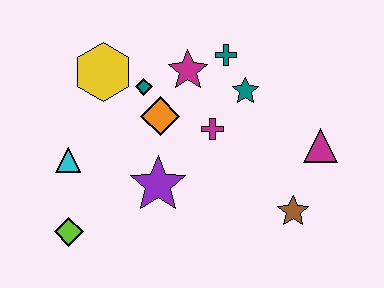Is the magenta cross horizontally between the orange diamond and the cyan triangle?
No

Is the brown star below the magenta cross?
Yes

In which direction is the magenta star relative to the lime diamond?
The magenta star is above the lime diamond.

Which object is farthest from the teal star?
The lime diamond is farthest from the teal star.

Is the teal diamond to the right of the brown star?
No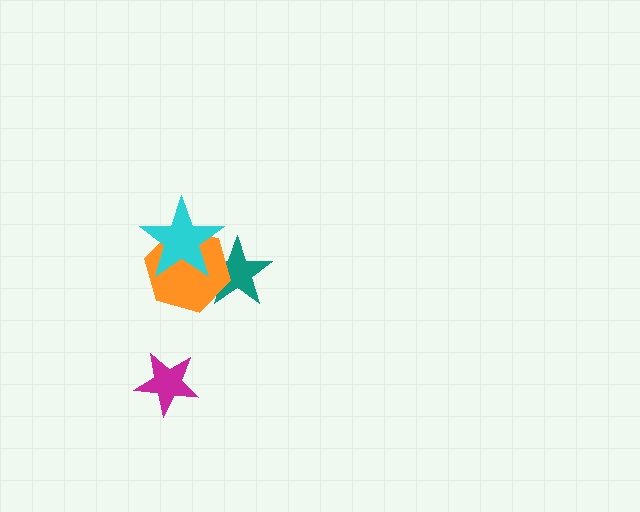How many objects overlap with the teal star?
2 objects overlap with the teal star.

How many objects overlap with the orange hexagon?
2 objects overlap with the orange hexagon.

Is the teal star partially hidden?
Yes, it is partially covered by another shape.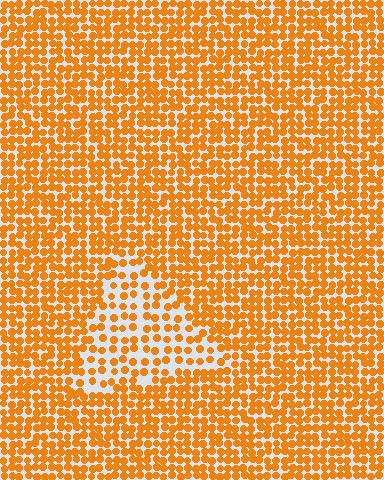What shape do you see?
I see a triangle.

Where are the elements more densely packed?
The elements are more densely packed outside the triangle boundary.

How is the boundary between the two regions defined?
The boundary is defined by a change in element density (approximately 1.8x ratio). All elements are the same color, size, and shape.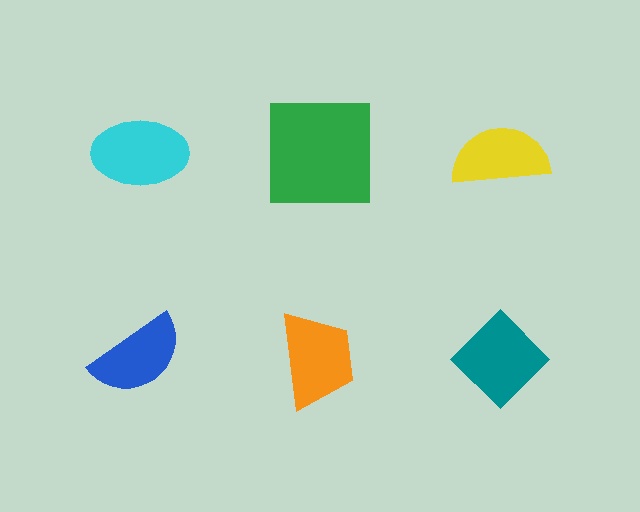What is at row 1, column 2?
A green square.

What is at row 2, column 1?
A blue semicircle.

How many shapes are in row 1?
3 shapes.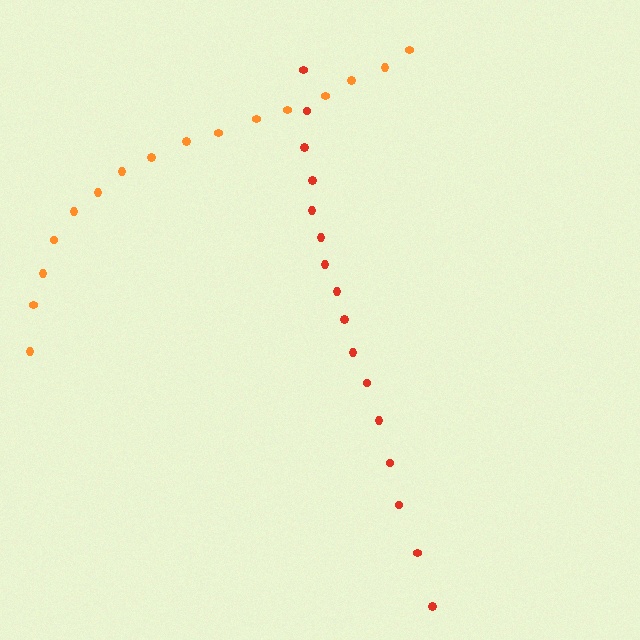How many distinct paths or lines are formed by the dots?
There are 2 distinct paths.